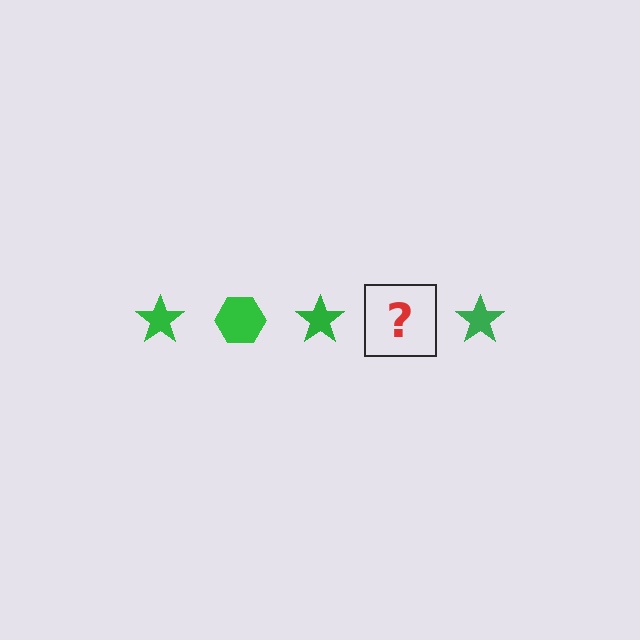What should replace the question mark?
The question mark should be replaced with a green hexagon.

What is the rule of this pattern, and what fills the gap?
The rule is that the pattern cycles through star, hexagon shapes in green. The gap should be filled with a green hexagon.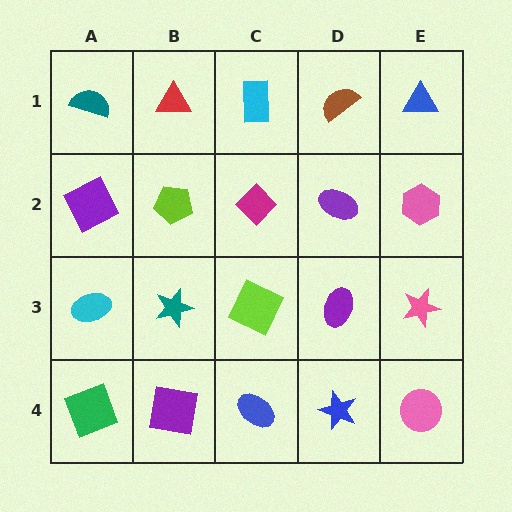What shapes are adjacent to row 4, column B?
A teal star (row 3, column B), a green square (row 4, column A), a blue ellipse (row 4, column C).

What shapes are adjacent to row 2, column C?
A cyan rectangle (row 1, column C), a lime square (row 3, column C), a lime pentagon (row 2, column B), a purple ellipse (row 2, column D).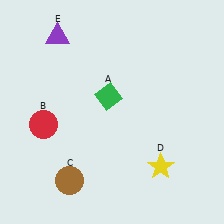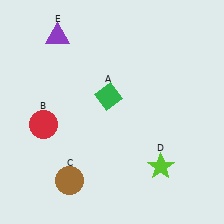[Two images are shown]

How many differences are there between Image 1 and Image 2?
There is 1 difference between the two images.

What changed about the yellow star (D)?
In Image 1, D is yellow. In Image 2, it changed to lime.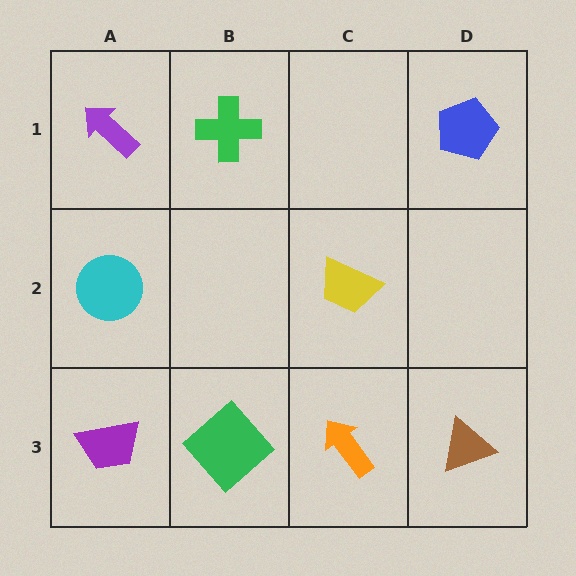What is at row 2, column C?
A yellow trapezoid.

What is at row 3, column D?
A brown triangle.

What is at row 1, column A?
A purple arrow.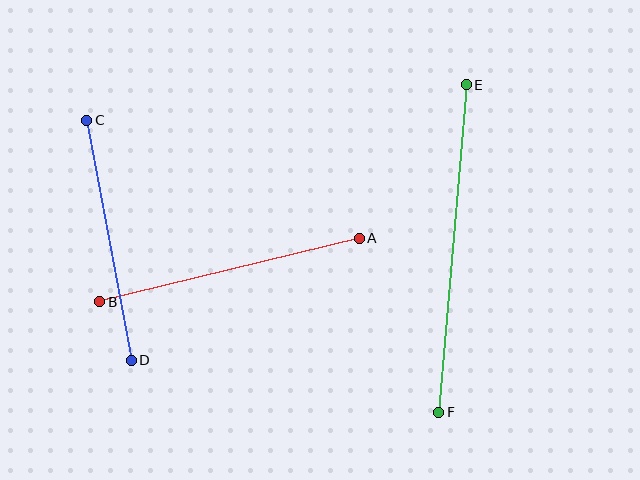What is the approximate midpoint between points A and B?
The midpoint is at approximately (229, 270) pixels.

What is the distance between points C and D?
The distance is approximately 244 pixels.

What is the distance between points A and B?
The distance is approximately 267 pixels.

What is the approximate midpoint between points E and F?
The midpoint is at approximately (452, 249) pixels.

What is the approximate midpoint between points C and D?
The midpoint is at approximately (109, 240) pixels.